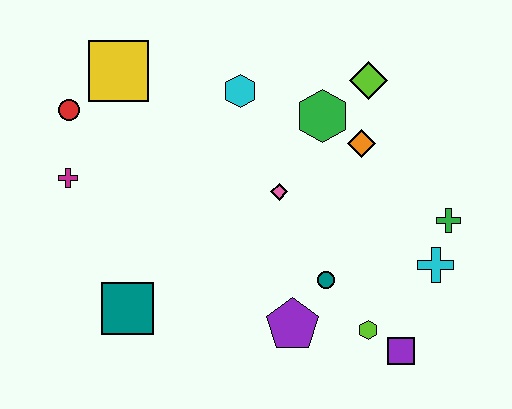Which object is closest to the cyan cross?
The green cross is closest to the cyan cross.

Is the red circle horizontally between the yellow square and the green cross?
No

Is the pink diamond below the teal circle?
No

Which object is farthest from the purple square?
The red circle is farthest from the purple square.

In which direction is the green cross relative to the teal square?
The green cross is to the right of the teal square.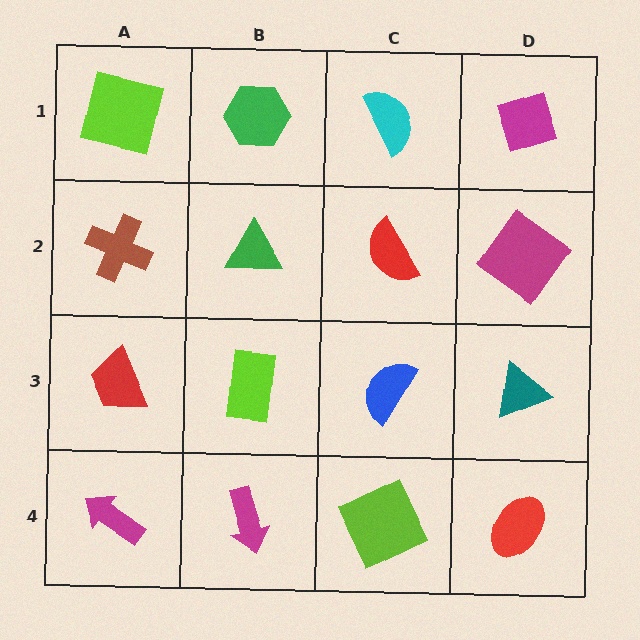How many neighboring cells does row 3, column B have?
4.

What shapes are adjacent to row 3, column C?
A red semicircle (row 2, column C), a lime square (row 4, column C), a lime rectangle (row 3, column B), a teal triangle (row 3, column D).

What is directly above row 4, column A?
A red trapezoid.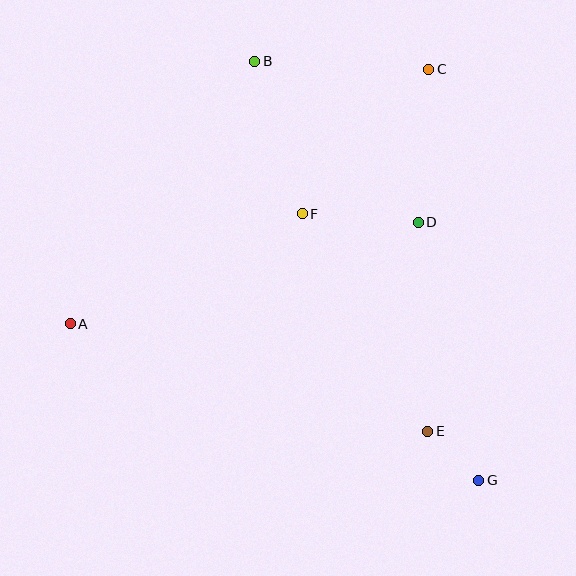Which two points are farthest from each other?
Points B and G are farthest from each other.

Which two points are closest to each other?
Points E and G are closest to each other.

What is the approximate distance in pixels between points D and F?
The distance between D and F is approximately 117 pixels.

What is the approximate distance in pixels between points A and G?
The distance between A and G is approximately 437 pixels.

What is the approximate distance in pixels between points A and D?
The distance between A and D is approximately 362 pixels.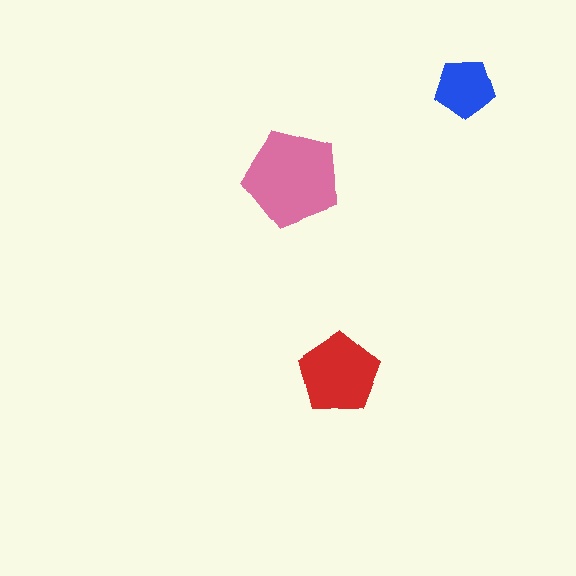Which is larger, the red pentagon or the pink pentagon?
The pink one.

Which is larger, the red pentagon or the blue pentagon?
The red one.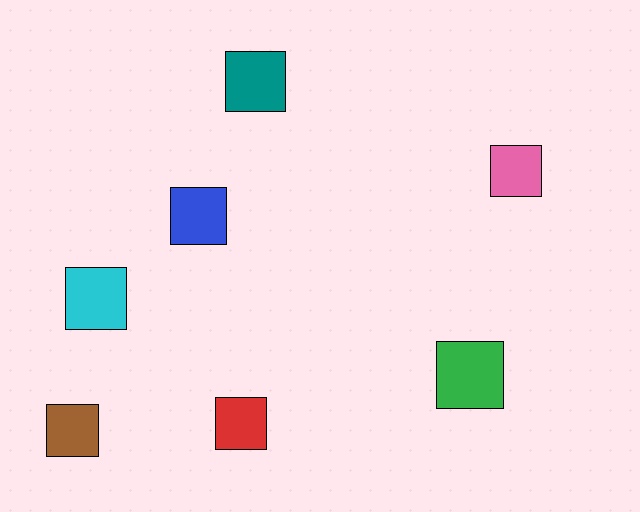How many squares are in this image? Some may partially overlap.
There are 7 squares.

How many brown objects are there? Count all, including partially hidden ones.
There is 1 brown object.